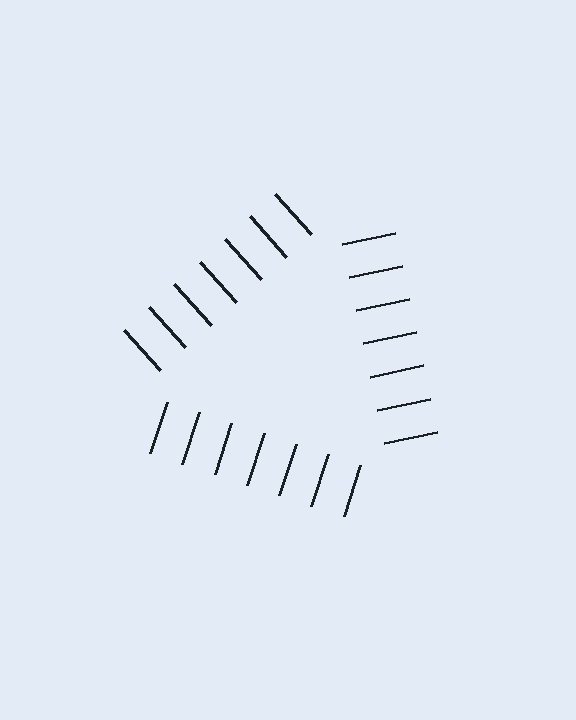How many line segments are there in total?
21 — 7 along each of the 3 edges.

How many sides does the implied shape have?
3 sides — the line-ends trace a triangle.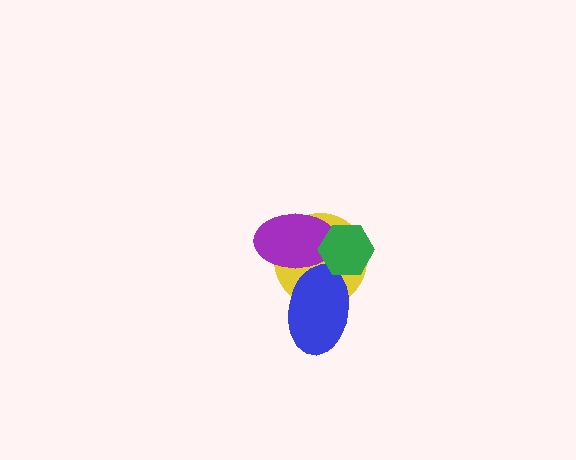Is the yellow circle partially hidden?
Yes, it is partially covered by another shape.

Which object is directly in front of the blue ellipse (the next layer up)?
The purple ellipse is directly in front of the blue ellipse.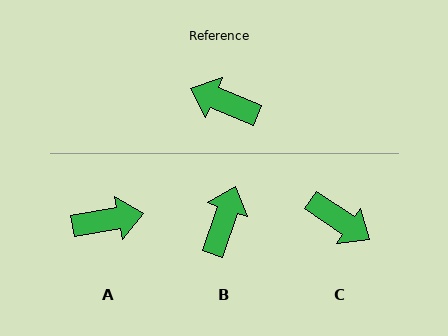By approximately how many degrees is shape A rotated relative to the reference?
Approximately 148 degrees clockwise.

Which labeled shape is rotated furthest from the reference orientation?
C, about 168 degrees away.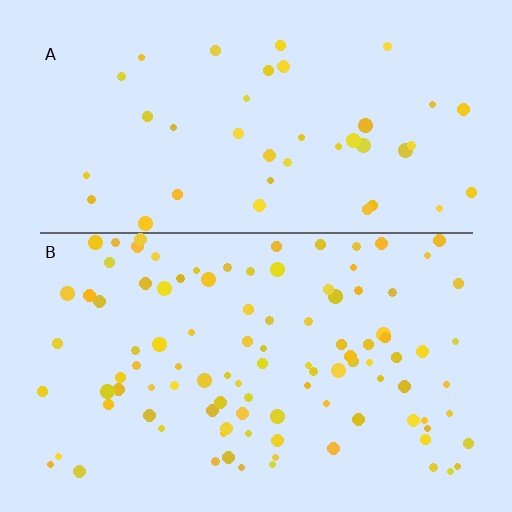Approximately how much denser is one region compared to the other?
Approximately 2.5× — region B over region A.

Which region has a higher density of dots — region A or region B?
B (the bottom).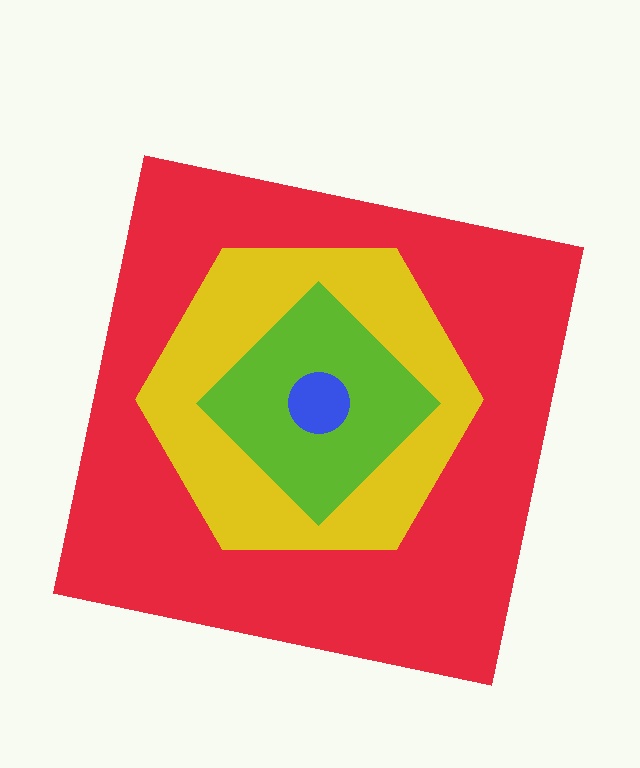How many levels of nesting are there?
4.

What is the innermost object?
The blue circle.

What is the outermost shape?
The red square.